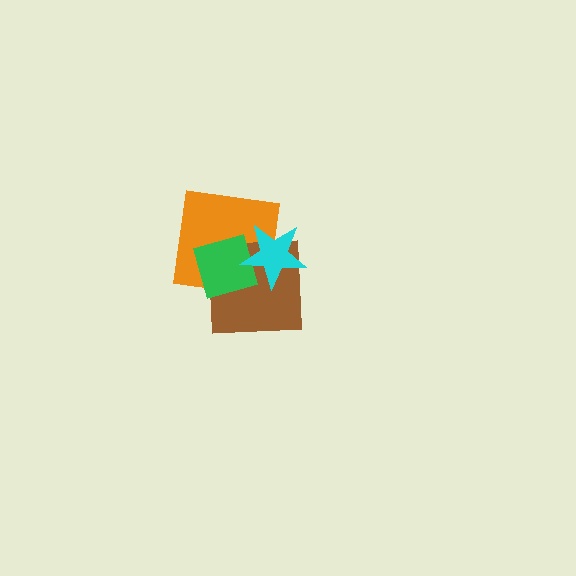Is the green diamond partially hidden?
Yes, it is partially covered by another shape.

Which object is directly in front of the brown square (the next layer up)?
The green diamond is directly in front of the brown square.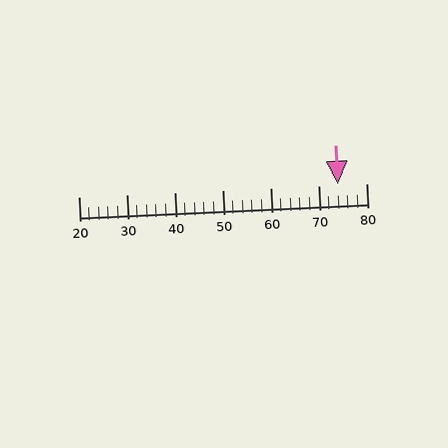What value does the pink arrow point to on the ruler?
The pink arrow points to approximately 74.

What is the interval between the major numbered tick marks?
The major tick marks are spaced 10 units apart.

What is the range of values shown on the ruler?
The ruler shows values from 20 to 80.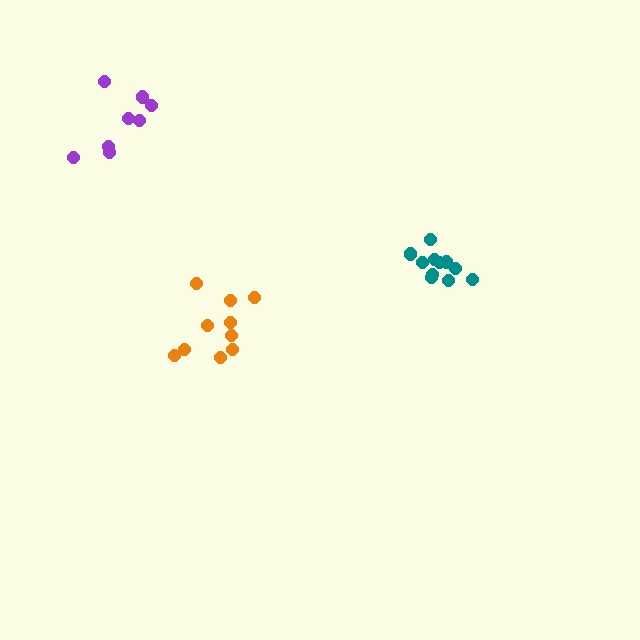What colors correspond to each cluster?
The clusters are colored: orange, teal, purple.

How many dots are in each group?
Group 1: 10 dots, Group 2: 12 dots, Group 3: 8 dots (30 total).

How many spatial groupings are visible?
There are 3 spatial groupings.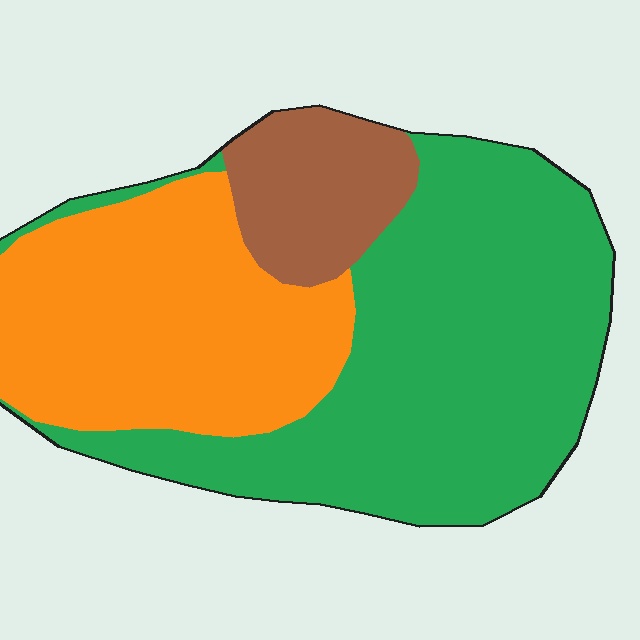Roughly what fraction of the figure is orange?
Orange covers about 35% of the figure.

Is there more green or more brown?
Green.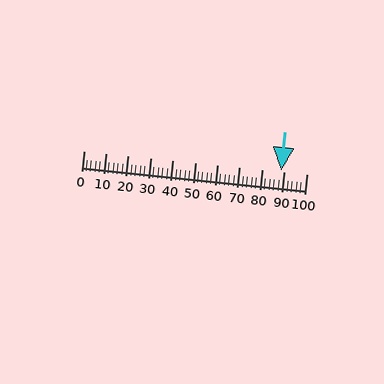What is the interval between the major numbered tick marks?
The major tick marks are spaced 10 units apart.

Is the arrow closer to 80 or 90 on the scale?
The arrow is closer to 90.